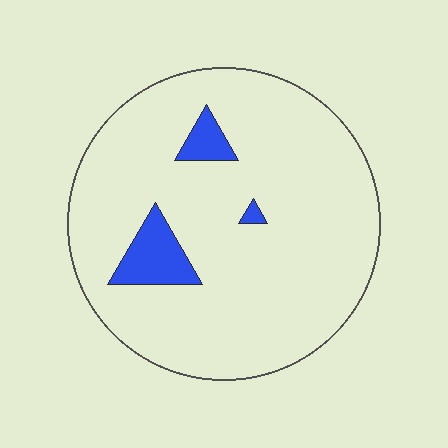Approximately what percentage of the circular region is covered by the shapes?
Approximately 10%.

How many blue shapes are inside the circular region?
3.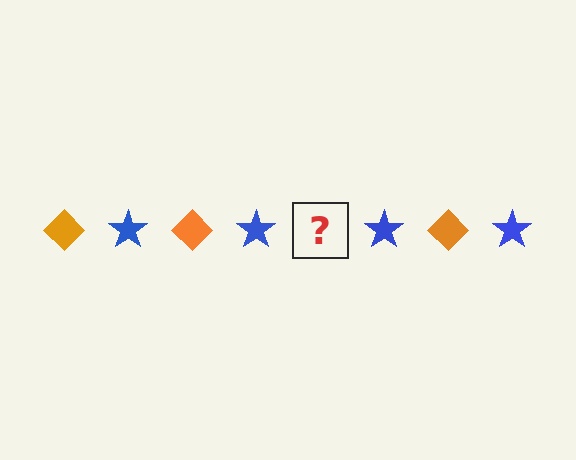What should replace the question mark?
The question mark should be replaced with an orange diamond.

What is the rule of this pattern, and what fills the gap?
The rule is that the pattern alternates between orange diamond and blue star. The gap should be filled with an orange diamond.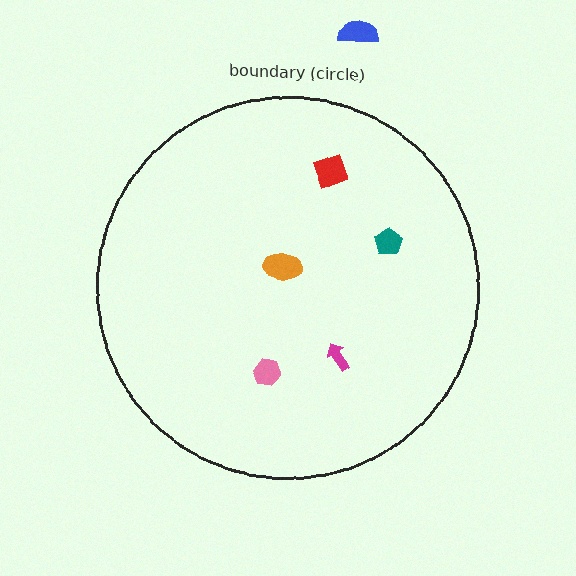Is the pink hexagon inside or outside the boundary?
Inside.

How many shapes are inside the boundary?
5 inside, 1 outside.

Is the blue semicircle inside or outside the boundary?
Outside.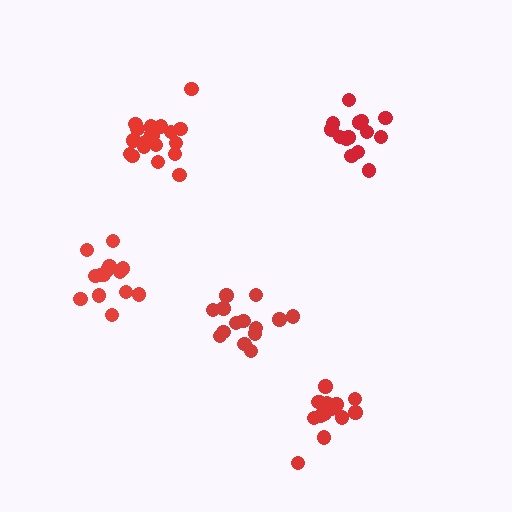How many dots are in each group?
Group 1: 14 dots, Group 2: 20 dots, Group 3: 14 dots, Group 4: 14 dots, Group 5: 14 dots (76 total).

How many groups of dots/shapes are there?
There are 5 groups.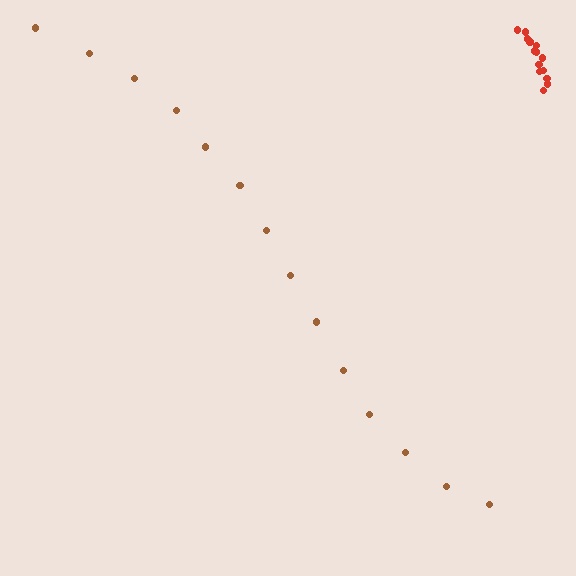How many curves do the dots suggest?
There are 2 distinct paths.